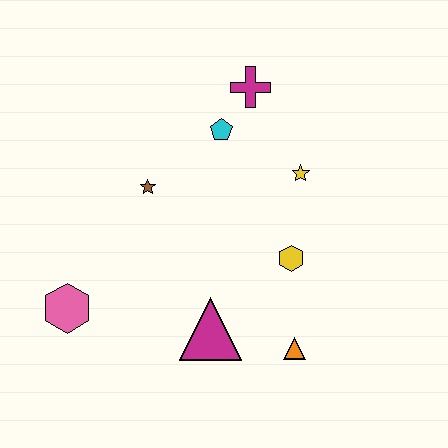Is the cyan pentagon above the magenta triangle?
Yes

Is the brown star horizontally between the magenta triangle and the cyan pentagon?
No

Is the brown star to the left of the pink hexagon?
No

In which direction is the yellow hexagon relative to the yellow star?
The yellow hexagon is below the yellow star.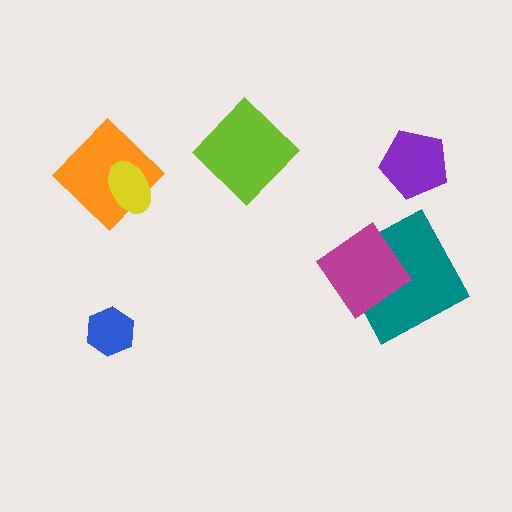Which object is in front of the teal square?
The magenta diamond is in front of the teal square.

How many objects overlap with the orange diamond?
1 object overlaps with the orange diamond.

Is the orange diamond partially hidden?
Yes, it is partially covered by another shape.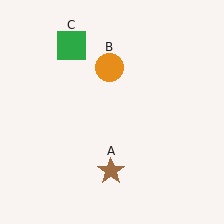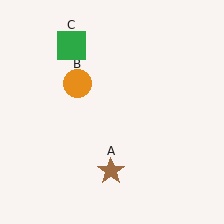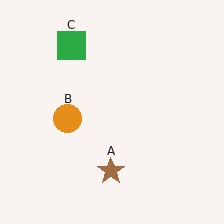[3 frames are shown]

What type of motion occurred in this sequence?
The orange circle (object B) rotated counterclockwise around the center of the scene.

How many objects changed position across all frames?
1 object changed position: orange circle (object B).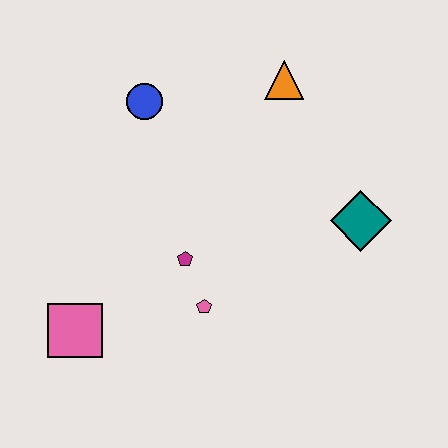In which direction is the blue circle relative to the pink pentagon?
The blue circle is above the pink pentagon.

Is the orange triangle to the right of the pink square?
Yes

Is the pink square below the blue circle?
Yes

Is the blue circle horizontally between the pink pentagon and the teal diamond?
No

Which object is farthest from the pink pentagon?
The orange triangle is farthest from the pink pentagon.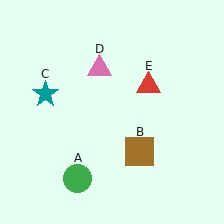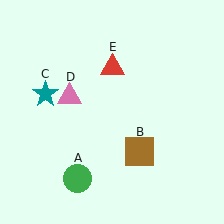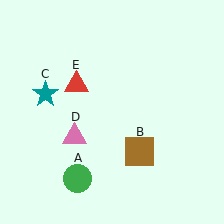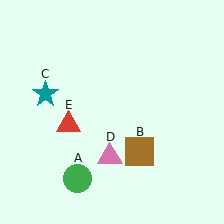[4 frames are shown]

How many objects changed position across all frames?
2 objects changed position: pink triangle (object D), red triangle (object E).